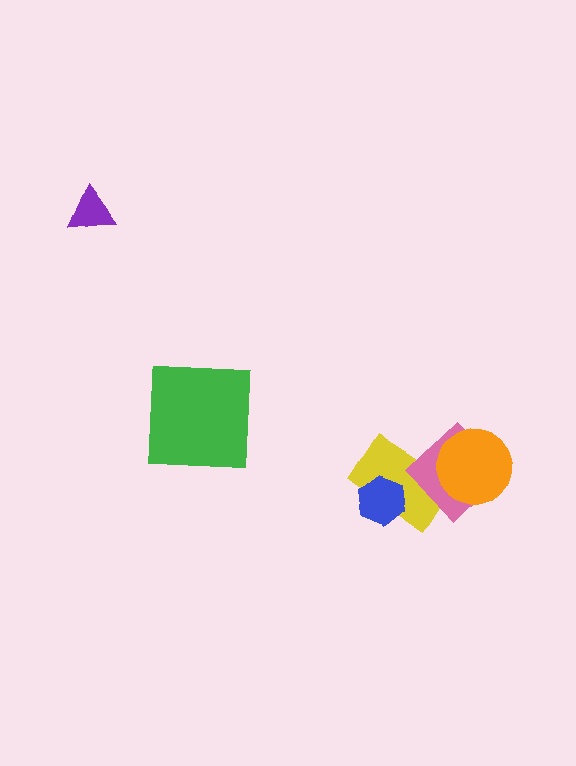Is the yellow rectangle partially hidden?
Yes, it is partially covered by another shape.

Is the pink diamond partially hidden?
Yes, it is partially covered by another shape.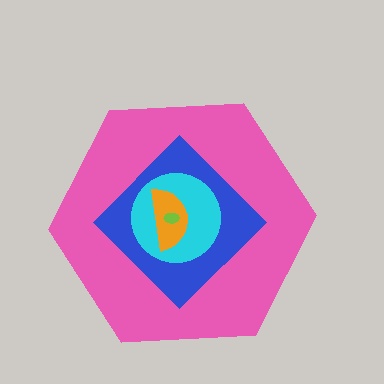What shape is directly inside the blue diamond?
The cyan circle.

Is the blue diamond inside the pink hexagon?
Yes.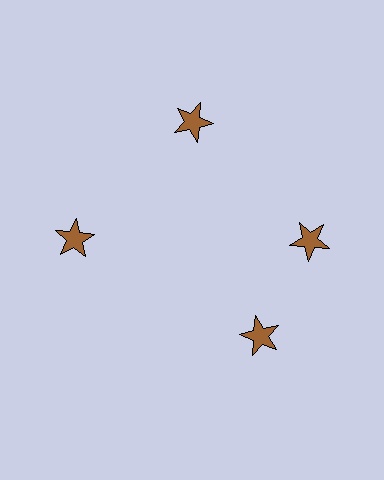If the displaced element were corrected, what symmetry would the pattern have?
It would have 4-fold rotational symmetry — the pattern would map onto itself every 90 degrees.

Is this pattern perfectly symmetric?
No. The 4 brown stars are arranged in a ring, but one element near the 6 o'clock position is rotated out of alignment along the ring, breaking the 4-fold rotational symmetry.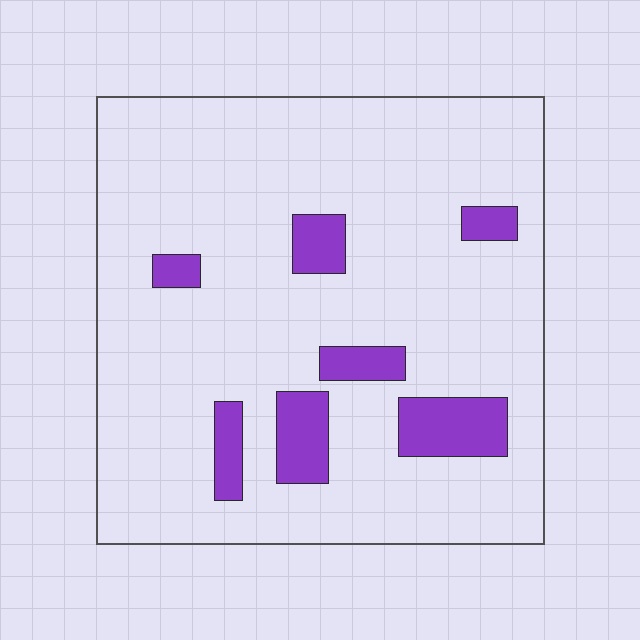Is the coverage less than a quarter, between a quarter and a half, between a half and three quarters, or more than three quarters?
Less than a quarter.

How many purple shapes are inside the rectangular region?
7.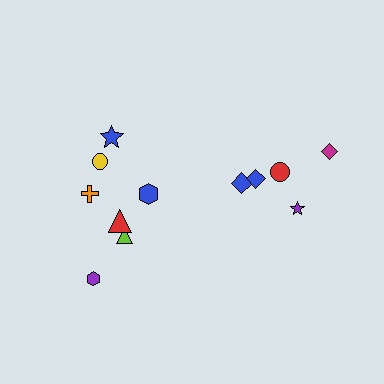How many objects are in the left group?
There are 7 objects.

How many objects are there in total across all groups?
There are 12 objects.